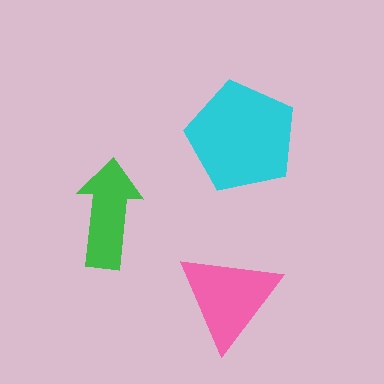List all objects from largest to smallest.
The cyan pentagon, the pink triangle, the green arrow.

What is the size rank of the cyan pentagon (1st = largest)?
1st.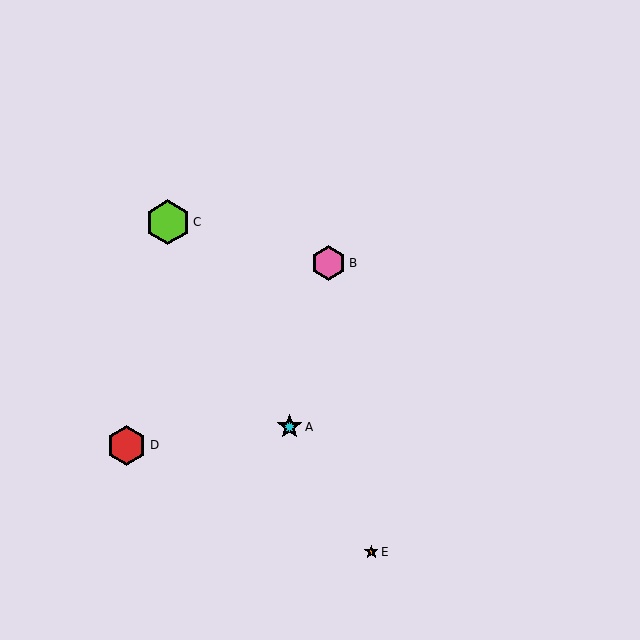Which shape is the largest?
The lime hexagon (labeled C) is the largest.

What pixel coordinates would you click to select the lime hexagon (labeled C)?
Click at (168, 222) to select the lime hexagon C.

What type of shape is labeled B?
Shape B is a pink hexagon.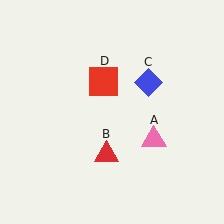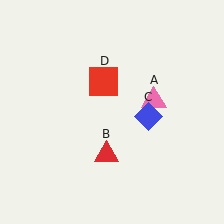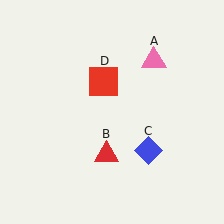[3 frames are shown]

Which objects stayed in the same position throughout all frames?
Red triangle (object B) and red square (object D) remained stationary.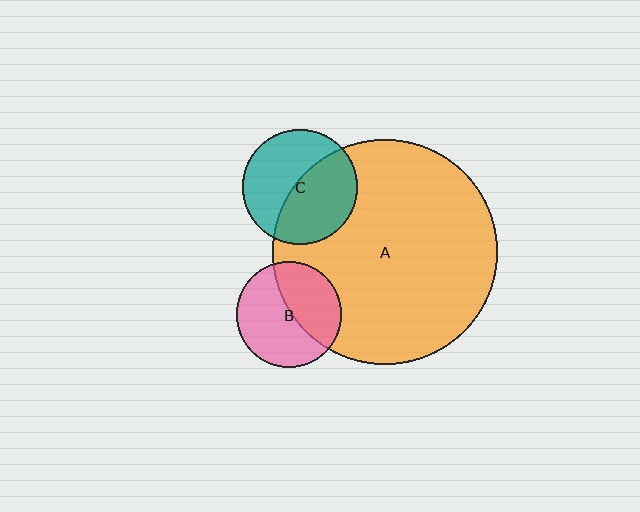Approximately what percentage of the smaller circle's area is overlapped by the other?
Approximately 40%.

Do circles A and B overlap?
Yes.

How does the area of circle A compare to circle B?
Approximately 4.5 times.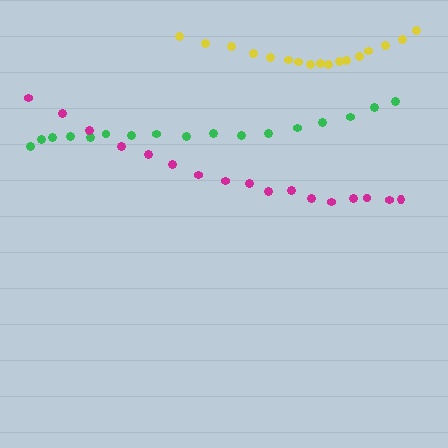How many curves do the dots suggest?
There are 3 distinct paths.